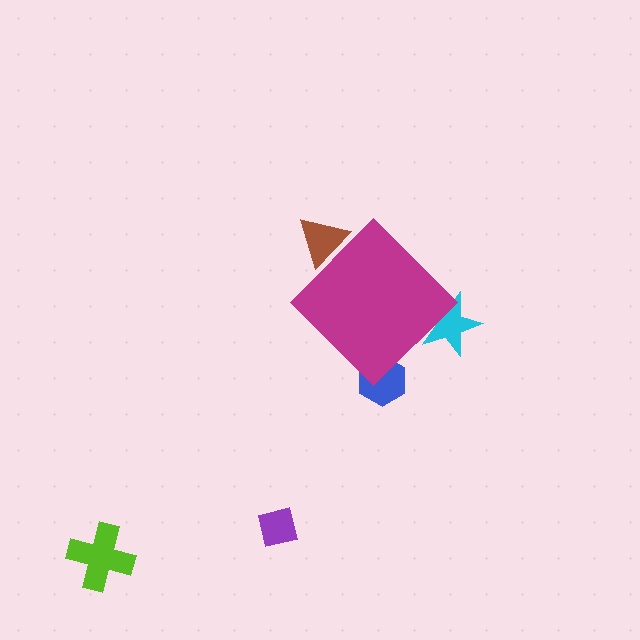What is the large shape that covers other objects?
A magenta diamond.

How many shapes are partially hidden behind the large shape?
3 shapes are partially hidden.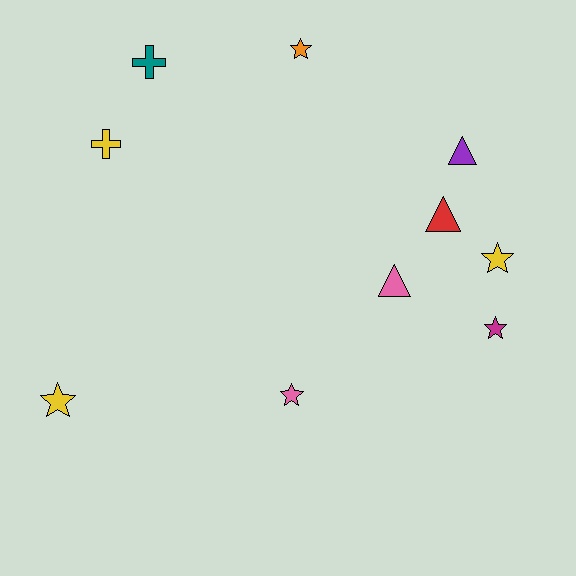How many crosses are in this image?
There are 2 crosses.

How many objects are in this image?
There are 10 objects.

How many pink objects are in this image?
There are 2 pink objects.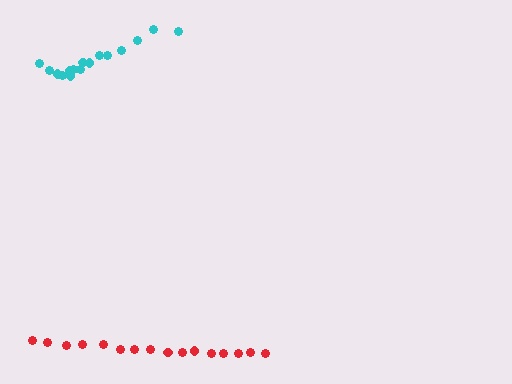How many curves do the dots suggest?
There are 2 distinct paths.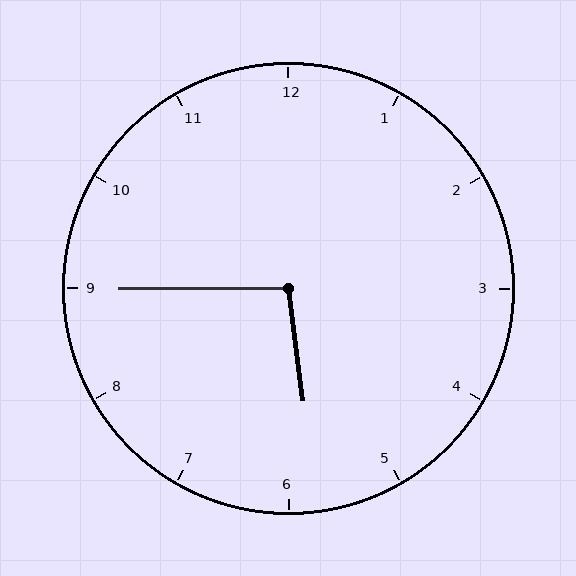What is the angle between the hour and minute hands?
Approximately 98 degrees.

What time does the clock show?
5:45.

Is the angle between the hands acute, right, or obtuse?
It is obtuse.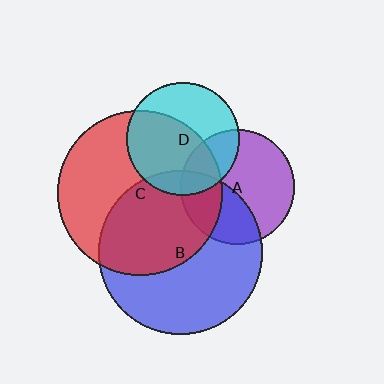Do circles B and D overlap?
Yes.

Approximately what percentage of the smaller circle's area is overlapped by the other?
Approximately 15%.